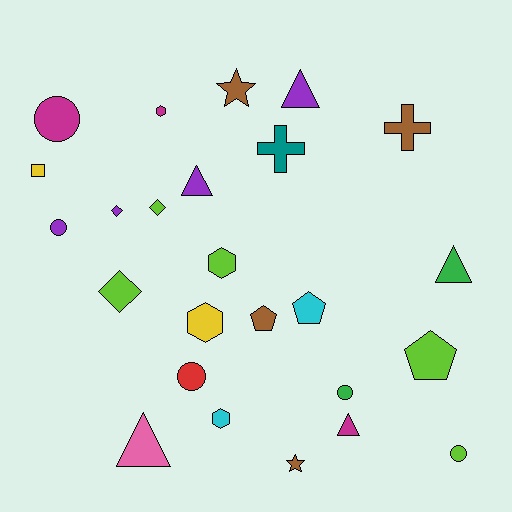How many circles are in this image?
There are 5 circles.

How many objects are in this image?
There are 25 objects.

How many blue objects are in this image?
There are no blue objects.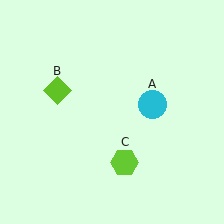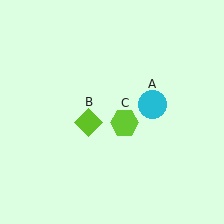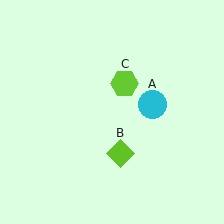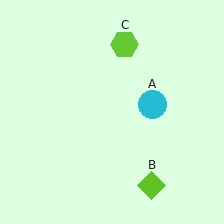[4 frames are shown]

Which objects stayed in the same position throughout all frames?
Cyan circle (object A) remained stationary.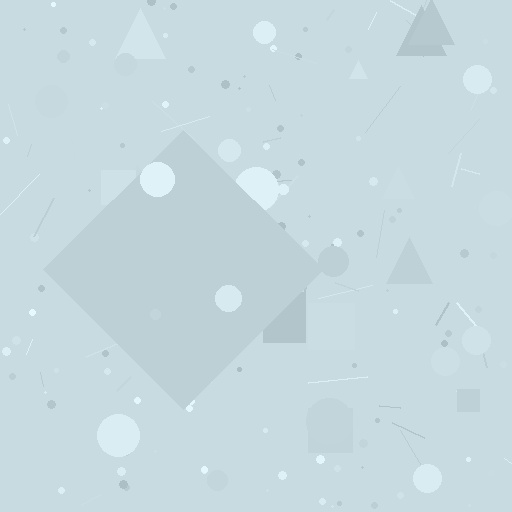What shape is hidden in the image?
A diamond is hidden in the image.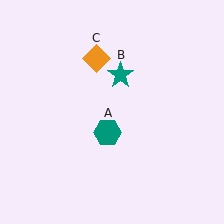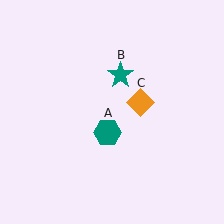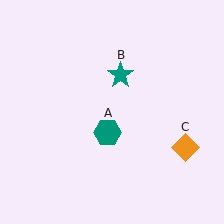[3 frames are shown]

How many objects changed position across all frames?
1 object changed position: orange diamond (object C).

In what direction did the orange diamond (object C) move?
The orange diamond (object C) moved down and to the right.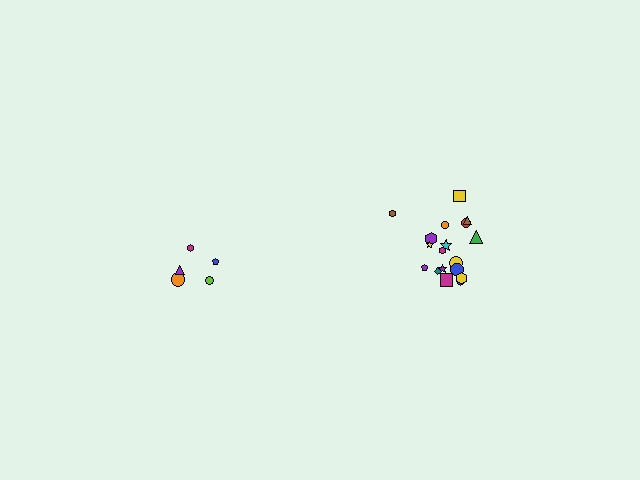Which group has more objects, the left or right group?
The right group.